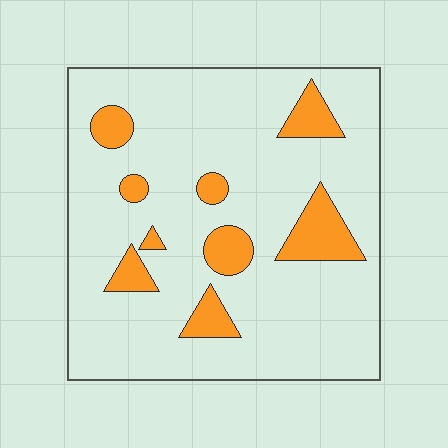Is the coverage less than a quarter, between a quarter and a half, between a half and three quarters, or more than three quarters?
Less than a quarter.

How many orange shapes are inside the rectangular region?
9.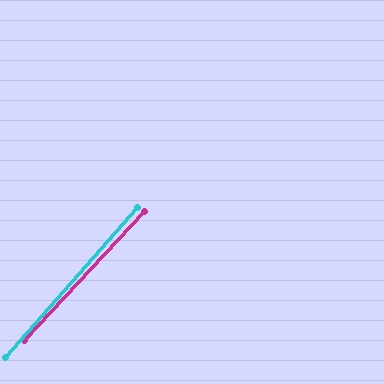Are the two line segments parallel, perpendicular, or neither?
Parallel — their directions differ by only 1.7°.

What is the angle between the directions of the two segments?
Approximately 2 degrees.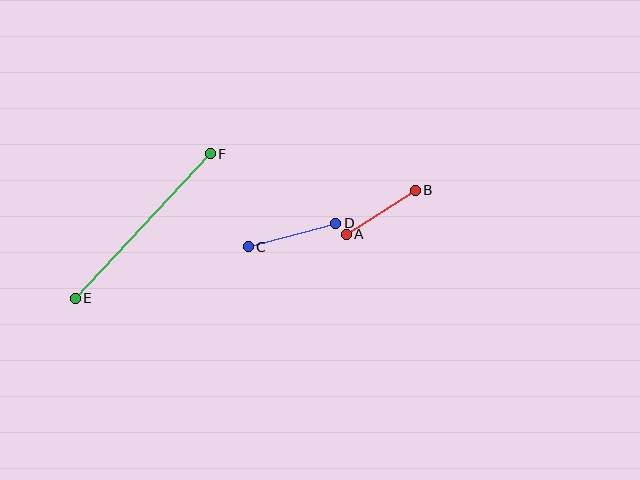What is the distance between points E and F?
The distance is approximately 198 pixels.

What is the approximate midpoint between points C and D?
The midpoint is at approximately (292, 235) pixels.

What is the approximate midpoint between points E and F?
The midpoint is at approximately (143, 226) pixels.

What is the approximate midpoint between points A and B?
The midpoint is at approximately (381, 212) pixels.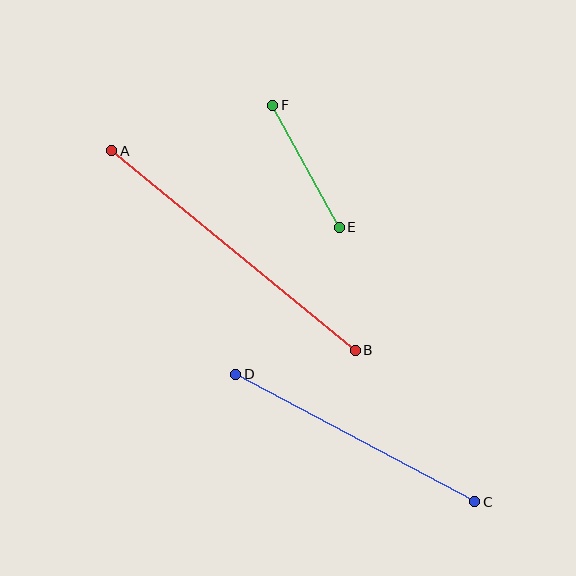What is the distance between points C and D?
The distance is approximately 271 pixels.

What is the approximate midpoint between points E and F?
The midpoint is at approximately (306, 166) pixels.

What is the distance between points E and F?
The distance is approximately 139 pixels.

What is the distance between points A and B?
The distance is approximately 315 pixels.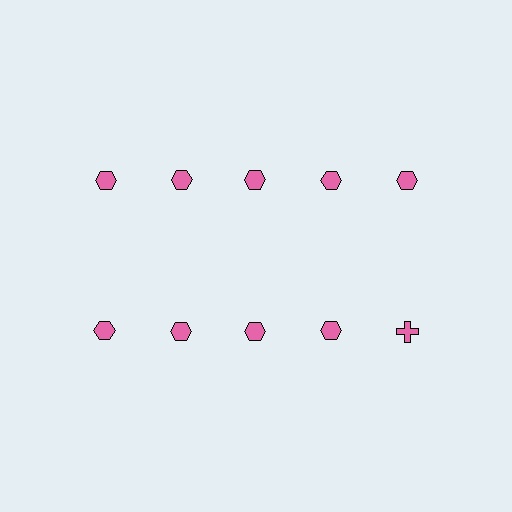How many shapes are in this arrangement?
There are 10 shapes arranged in a grid pattern.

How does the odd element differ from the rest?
It has a different shape: cross instead of hexagon.